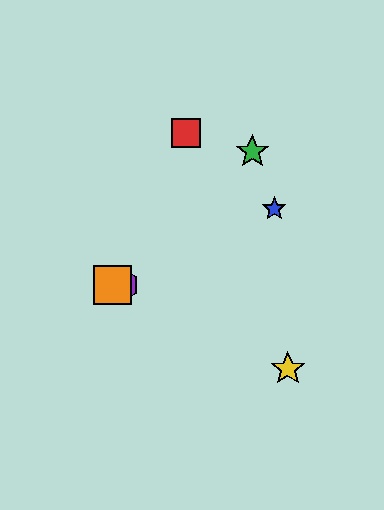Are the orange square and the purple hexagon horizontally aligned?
Yes, both are at y≈285.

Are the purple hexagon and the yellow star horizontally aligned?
No, the purple hexagon is at y≈285 and the yellow star is at y≈369.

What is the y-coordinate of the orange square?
The orange square is at y≈285.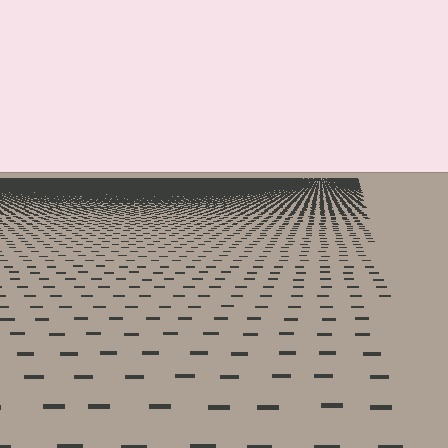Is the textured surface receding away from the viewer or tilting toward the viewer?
The surface is receding away from the viewer. Texture elements get smaller and denser toward the top.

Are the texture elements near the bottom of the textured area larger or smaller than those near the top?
Larger. Near the bottom, elements are closer to the viewer and appear at a bigger on-screen size.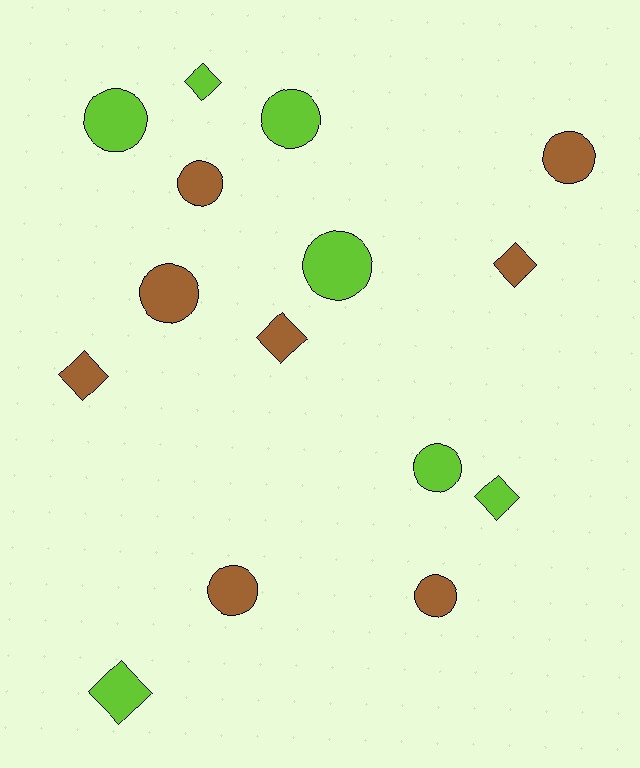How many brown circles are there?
There are 5 brown circles.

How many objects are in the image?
There are 15 objects.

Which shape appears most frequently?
Circle, with 9 objects.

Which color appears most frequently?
Brown, with 8 objects.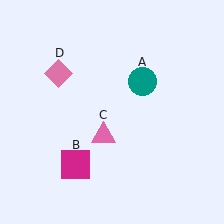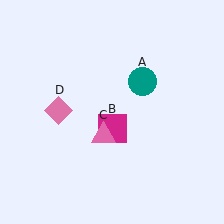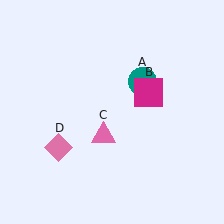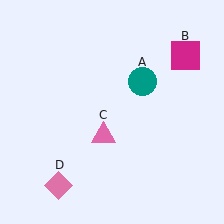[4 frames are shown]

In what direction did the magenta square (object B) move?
The magenta square (object B) moved up and to the right.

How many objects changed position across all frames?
2 objects changed position: magenta square (object B), pink diamond (object D).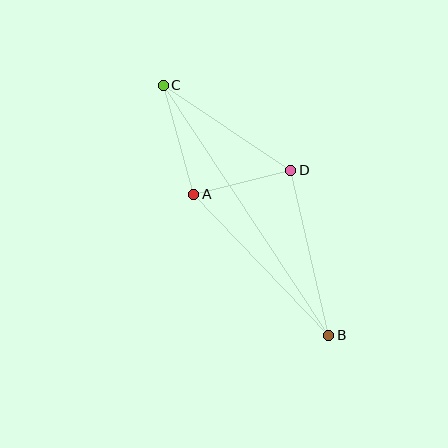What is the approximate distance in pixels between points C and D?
The distance between C and D is approximately 153 pixels.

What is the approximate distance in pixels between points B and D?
The distance between B and D is approximately 170 pixels.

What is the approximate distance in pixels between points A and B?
The distance between A and B is approximately 196 pixels.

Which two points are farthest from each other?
Points B and C are farthest from each other.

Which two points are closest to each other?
Points A and D are closest to each other.